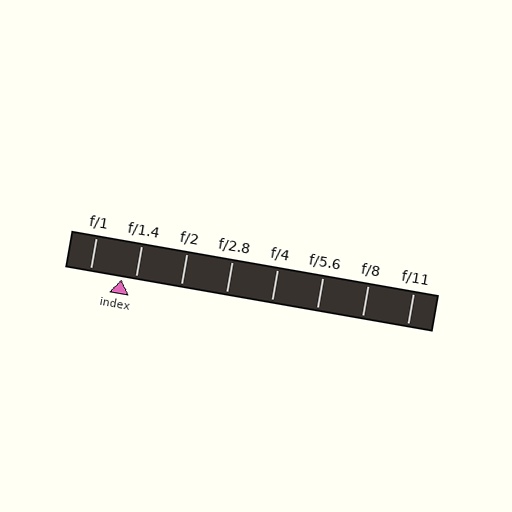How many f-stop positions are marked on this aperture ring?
There are 8 f-stop positions marked.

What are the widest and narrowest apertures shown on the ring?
The widest aperture shown is f/1 and the narrowest is f/11.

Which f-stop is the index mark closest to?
The index mark is closest to f/1.4.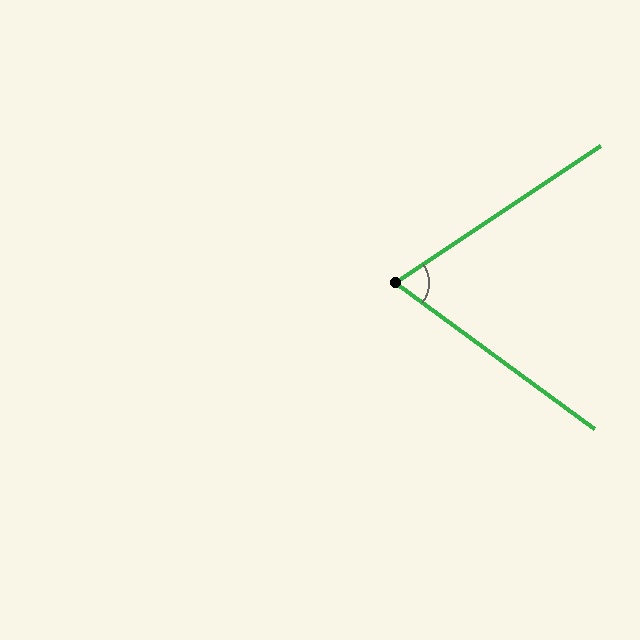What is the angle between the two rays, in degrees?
Approximately 70 degrees.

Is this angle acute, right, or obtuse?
It is acute.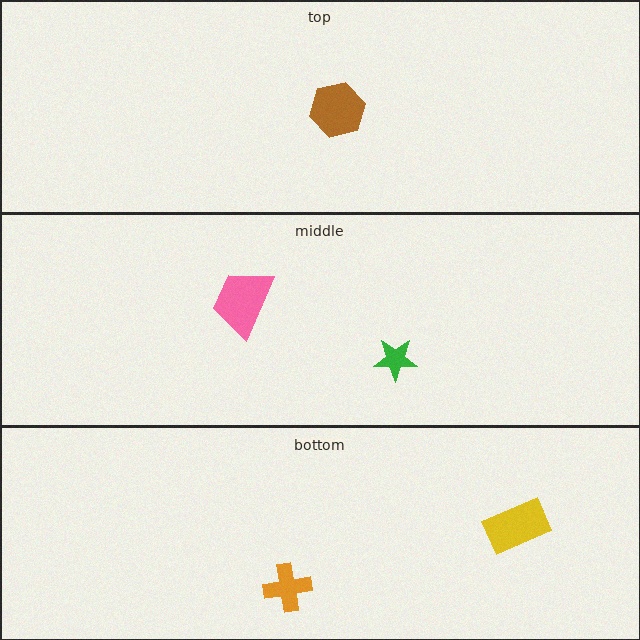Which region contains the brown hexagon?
The top region.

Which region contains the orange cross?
The bottom region.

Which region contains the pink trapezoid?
The middle region.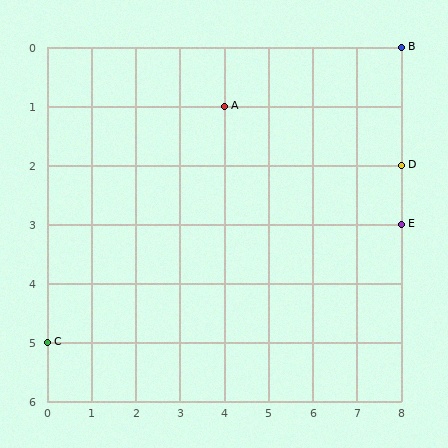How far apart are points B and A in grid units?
Points B and A are 4 columns and 1 row apart (about 4.1 grid units diagonally).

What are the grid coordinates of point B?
Point B is at grid coordinates (8, 0).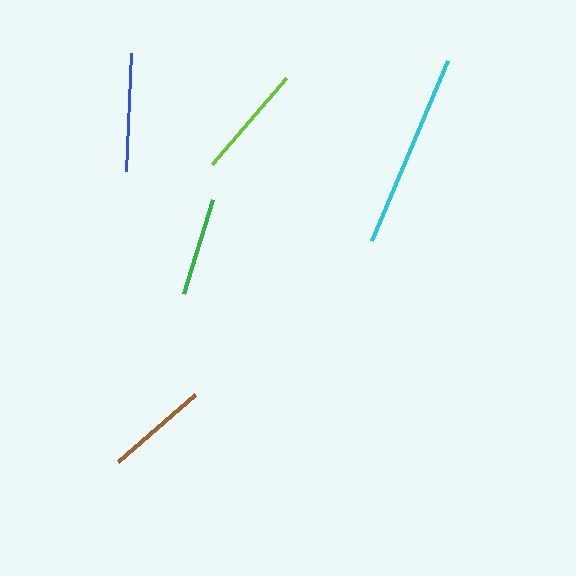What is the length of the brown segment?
The brown segment is approximately 102 pixels long.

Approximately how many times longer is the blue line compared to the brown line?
The blue line is approximately 1.2 times the length of the brown line.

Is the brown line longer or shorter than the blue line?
The blue line is longer than the brown line.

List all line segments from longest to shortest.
From longest to shortest: cyan, blue, lime, brown, green.